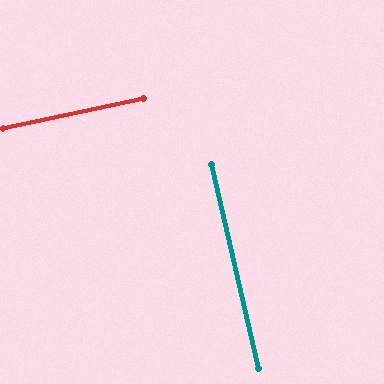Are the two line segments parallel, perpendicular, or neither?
Perpendicular — they meet at approximately 89°.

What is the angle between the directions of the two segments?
Approximately 89 degrees.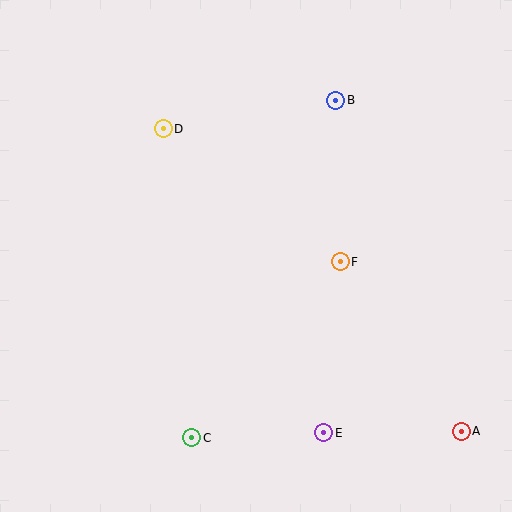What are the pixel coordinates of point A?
Point A is at (461, 431).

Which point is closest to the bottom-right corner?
Point A is closest to the bottom-right corner.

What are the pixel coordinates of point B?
Point B is at (336, 100).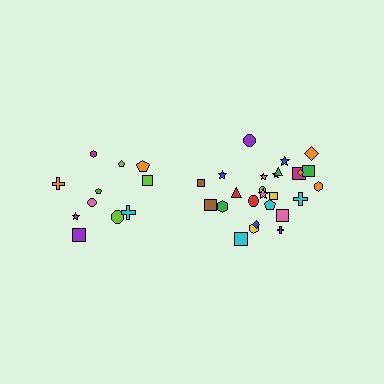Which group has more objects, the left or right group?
The right group.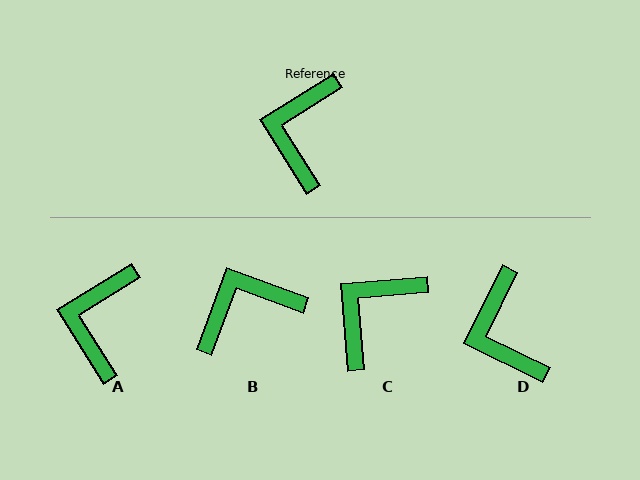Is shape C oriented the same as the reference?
No, it is off by about 27 degrees.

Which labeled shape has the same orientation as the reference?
A.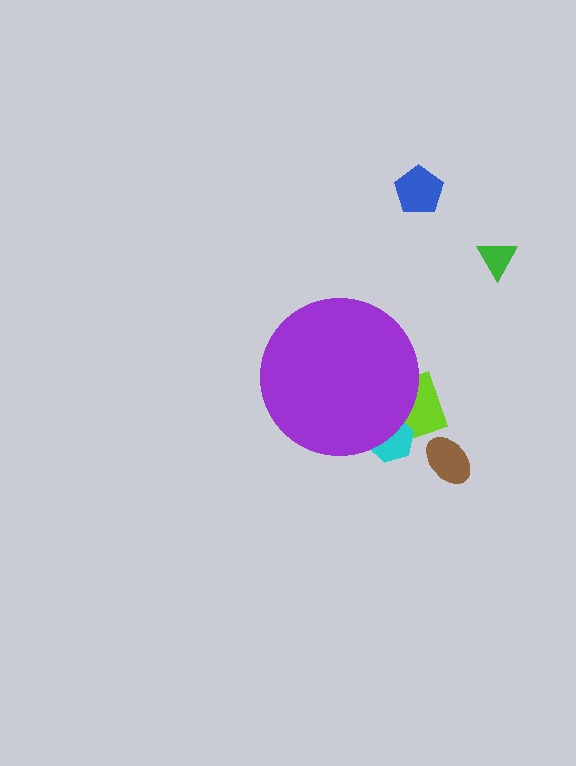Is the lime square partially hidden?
Yes, the lime square is partially hidden behind the purple circle.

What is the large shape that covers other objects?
A purple circle.